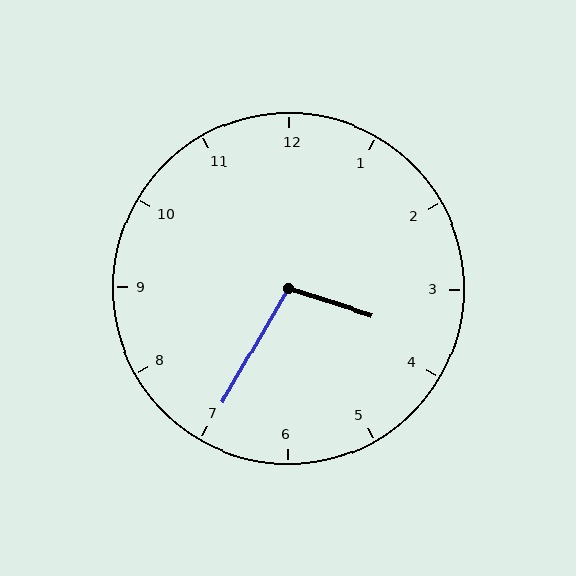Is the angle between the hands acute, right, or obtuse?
It is obtuse.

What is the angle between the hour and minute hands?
Approximately 102 degrees.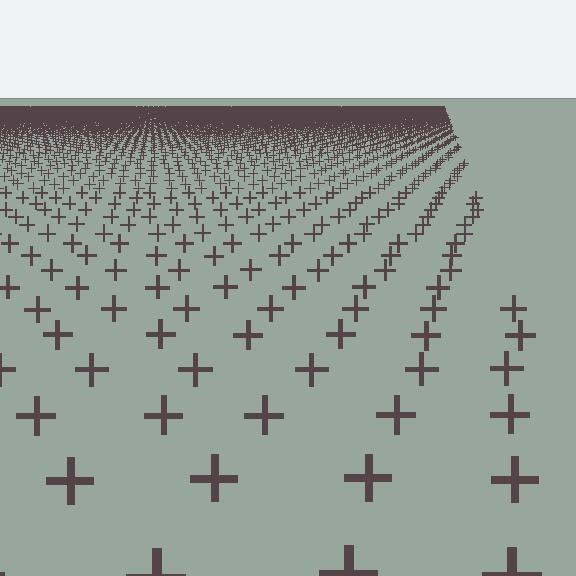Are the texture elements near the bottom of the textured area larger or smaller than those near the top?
Larger. Near the bottom, elements are closer to the viewer and appear at a bigger on-screen size.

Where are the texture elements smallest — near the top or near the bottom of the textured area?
Near the top.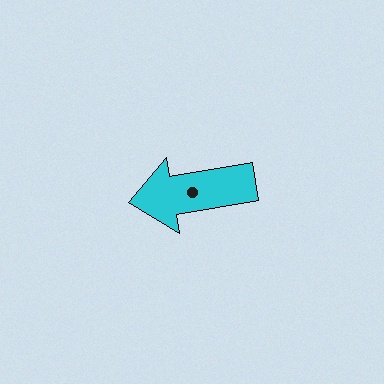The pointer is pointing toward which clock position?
Roughly 9 o'clock.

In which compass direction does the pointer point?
West.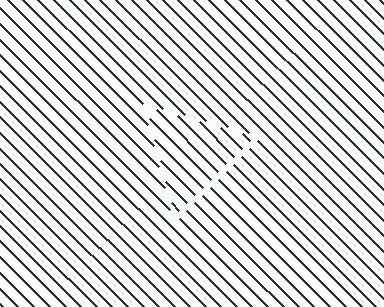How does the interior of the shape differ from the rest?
The interior of the shape contains the same grating, shifted by half a period — the contour is defined by the phase discontinuity where line-ends from the inner and outer gratings abut.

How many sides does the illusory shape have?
3 sides — the line-ends trace a triangle.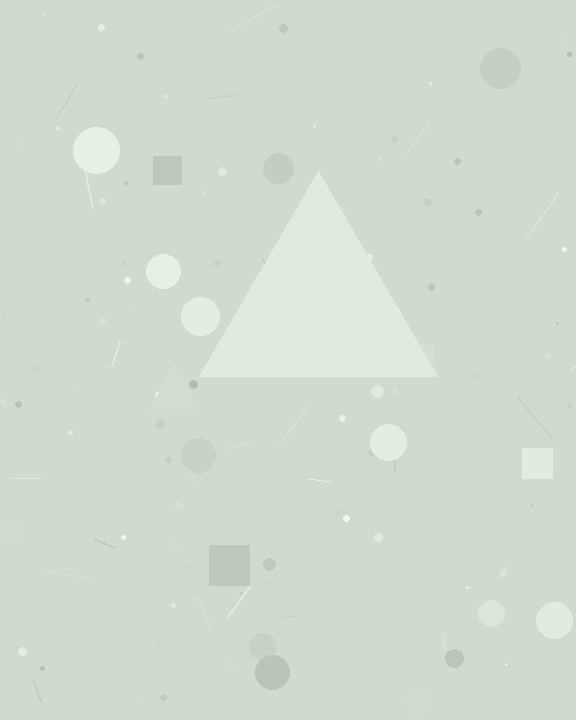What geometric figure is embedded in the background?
A triangle is embedded in the background.